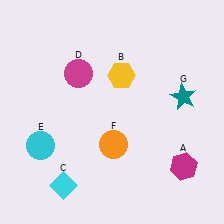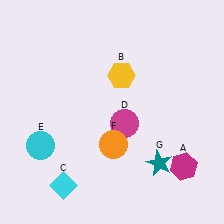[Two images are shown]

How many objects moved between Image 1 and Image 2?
2 objects moved between the two images.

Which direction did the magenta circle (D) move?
The magenta circle (D) moved down.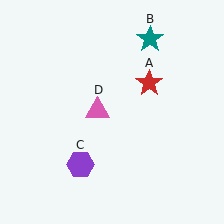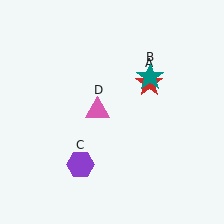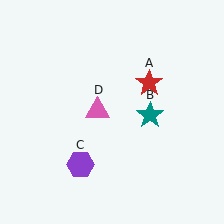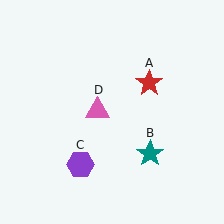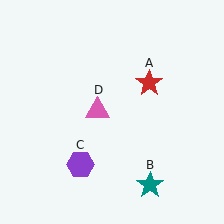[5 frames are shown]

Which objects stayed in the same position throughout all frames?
Red star (object A) and purple hexagon (object C) and pink triangle (object D) remained stationary.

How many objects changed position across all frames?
1 object changed position: teal star (object B).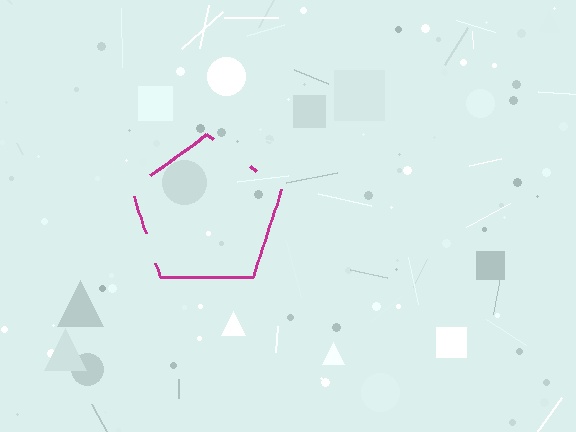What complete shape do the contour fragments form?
The contour fragments form a pentagon.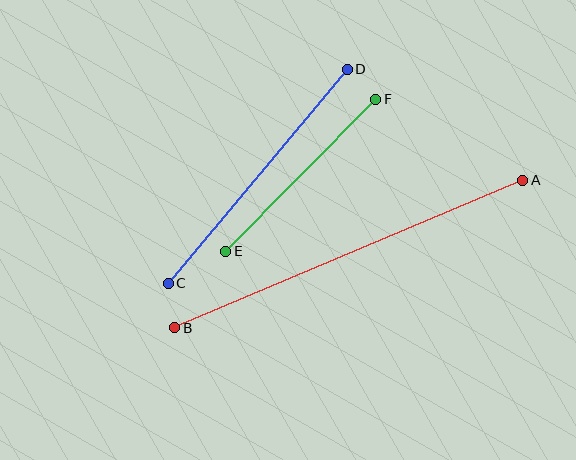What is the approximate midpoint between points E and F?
The midpoint is at approximately (301, 175) pixels.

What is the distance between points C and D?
The distance is approximately 279 pixels.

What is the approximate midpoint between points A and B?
The midpoint is at approximately (349, 254) pixels.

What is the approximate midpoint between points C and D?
The midpoint is at approximately (258, 176) pixels.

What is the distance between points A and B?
The distance is approximately 378 pixels.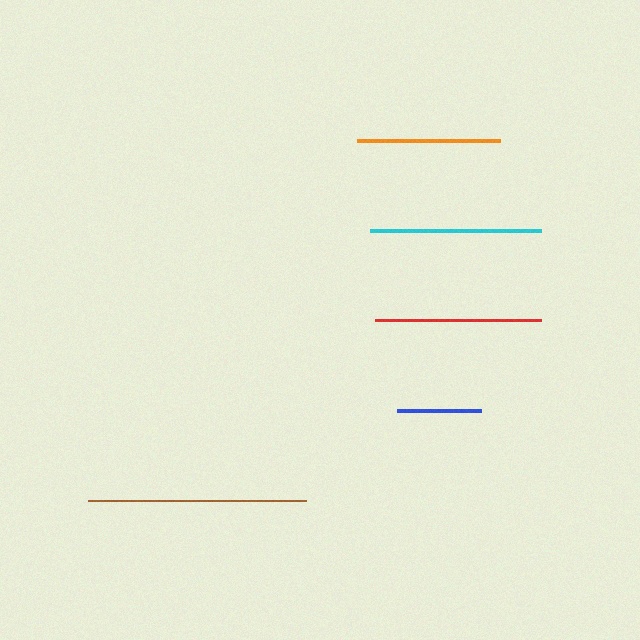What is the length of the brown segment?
The brown segment is approximately 218 pixels long.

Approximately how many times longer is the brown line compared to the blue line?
The brown line is approximately 2.6 times the length of the blue line.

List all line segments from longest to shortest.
From longest to shortest: brown, cyan, red, orange, blue.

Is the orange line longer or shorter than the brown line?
The brown line is longer than the orange line.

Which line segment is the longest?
The brown line is the longest at approximately 218 pixels.